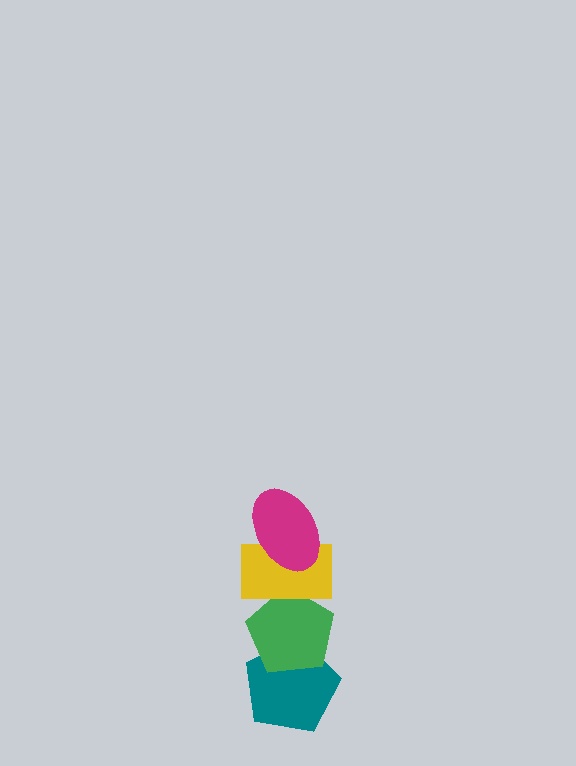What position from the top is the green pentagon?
The green pentagon is 3rd from the top.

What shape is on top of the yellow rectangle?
The magenta ellipse is on top of the yellow rectangle.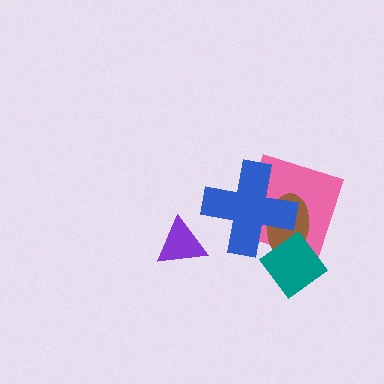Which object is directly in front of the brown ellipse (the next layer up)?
The teal diamond is directly in front of the brown ellipse.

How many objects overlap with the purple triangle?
0 objects overlap with the purple triangle.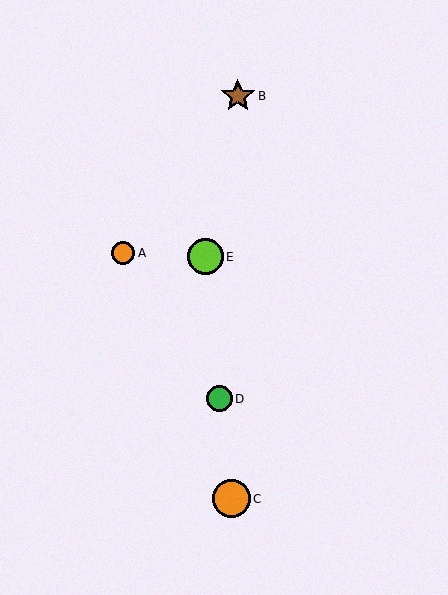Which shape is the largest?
The orange circle (labeled C) is the largest.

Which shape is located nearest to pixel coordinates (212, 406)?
The green circle (labeled D) at (219, 399) is nearest to that location.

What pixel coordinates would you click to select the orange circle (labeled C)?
Click at (231, 499) to select the orange circle C.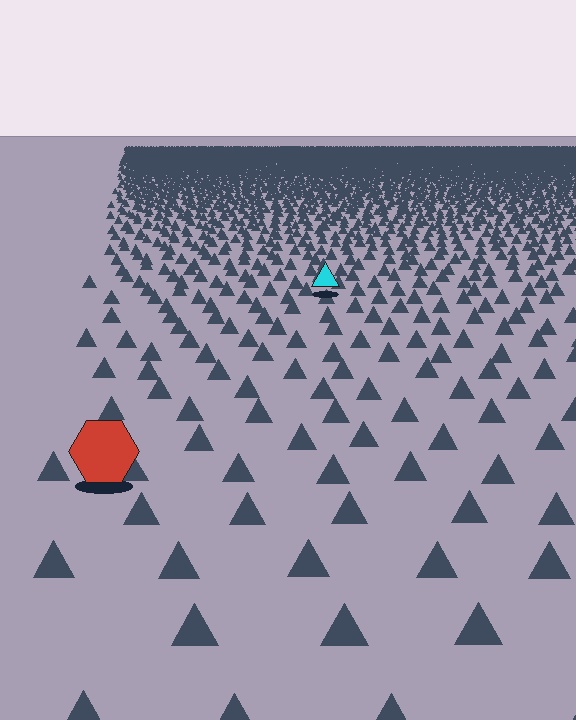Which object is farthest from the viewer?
The cyan triangle is farthest from the viewer. It appears smaller and the ground texture around it is denser.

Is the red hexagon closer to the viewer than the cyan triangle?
Yes. The red hexagon is closer — you can tell from the texture gradient: the ground texture is coarser near it.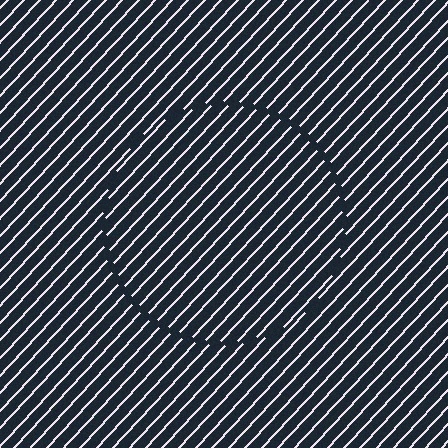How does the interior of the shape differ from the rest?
The interior of the shape contains the same grating, shifted by half a period — the contour is defined by the phase discontinuity where line-ends from the inner and outer gratings abut.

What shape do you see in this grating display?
An illusory circle. The interior of the shape contains the same grating, shifted by half a period — the contour is defined by the phase discontinuity where line-ends from the inner and outer gratings abut.